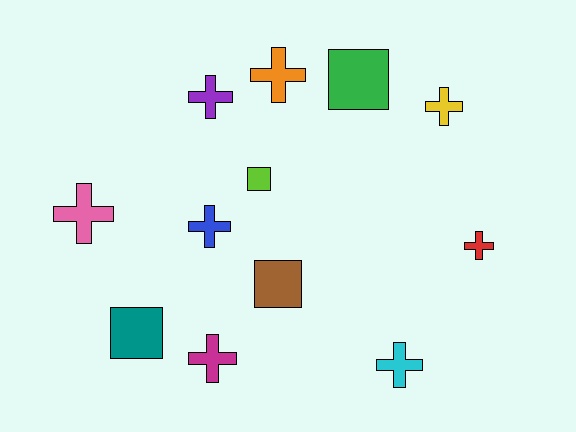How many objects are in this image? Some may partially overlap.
There are 12 objects.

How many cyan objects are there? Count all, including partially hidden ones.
There is 1 cyan object.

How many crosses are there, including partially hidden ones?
There are 8 crosses.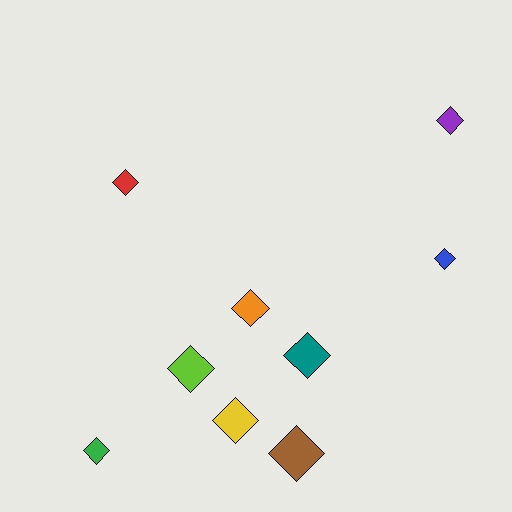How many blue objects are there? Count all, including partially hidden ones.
There is 1 blue object.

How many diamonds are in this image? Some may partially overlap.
There are 9 diamonds.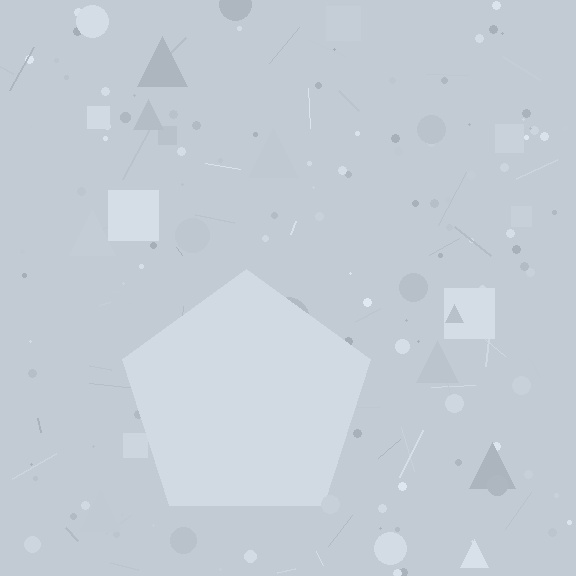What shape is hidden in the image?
A pentagon is hidden in the image.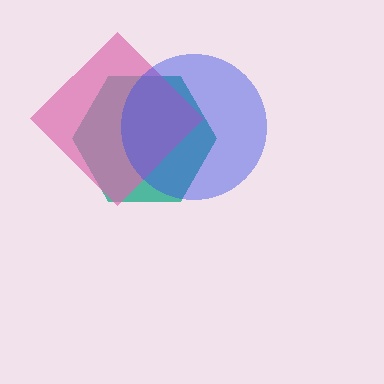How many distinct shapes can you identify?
There are 3 distinct shapes: a teal hexagon, a pink diamond, a blue circle.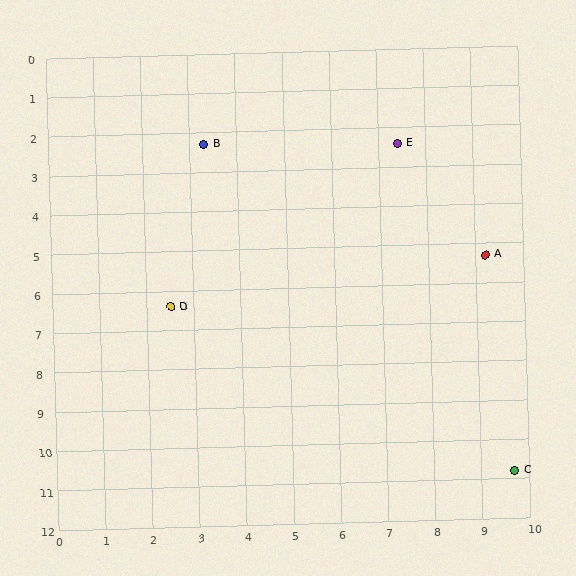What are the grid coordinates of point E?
Point E is at approximately (7.4, 2.4).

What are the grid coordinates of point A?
Point A is at approximately (9.2, 5.3).